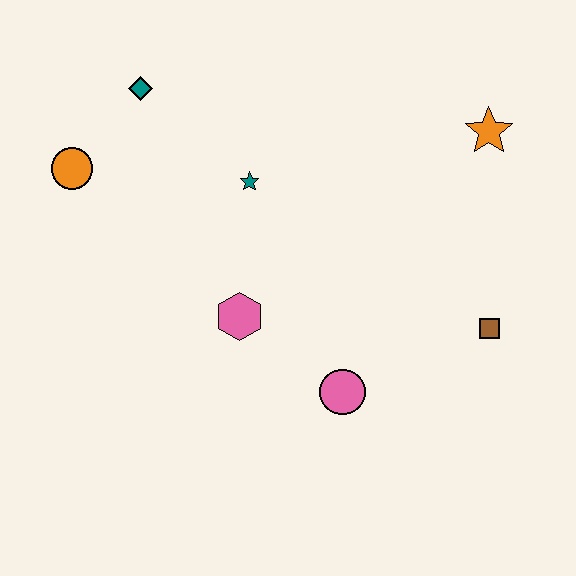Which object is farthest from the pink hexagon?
The orange star is farthest from the pink hexagon.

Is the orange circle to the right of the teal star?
No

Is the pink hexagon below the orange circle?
Yes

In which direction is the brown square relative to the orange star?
The brown square is below the orange star.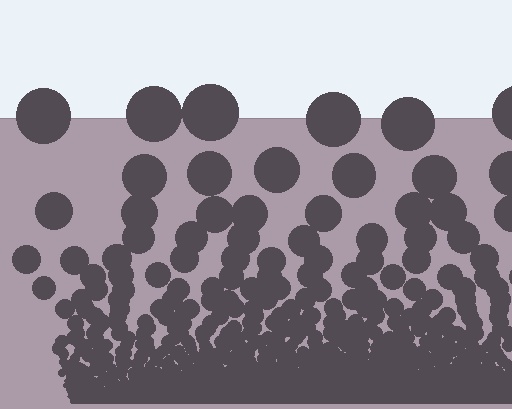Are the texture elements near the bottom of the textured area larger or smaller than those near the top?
Smaller. The gradient is inverted — elements near the bottom are smaller and denser.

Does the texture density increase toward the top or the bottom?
Density increases toward the bottom.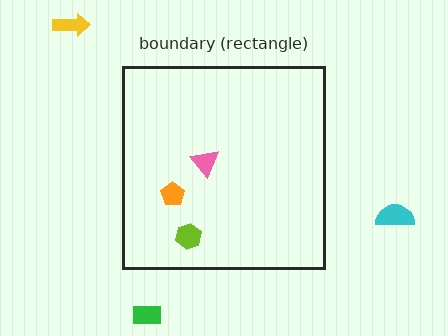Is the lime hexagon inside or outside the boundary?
Inside.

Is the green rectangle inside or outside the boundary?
Outside.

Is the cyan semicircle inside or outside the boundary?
Outside.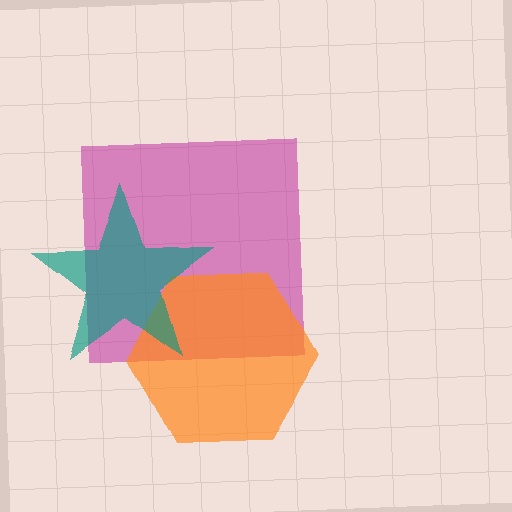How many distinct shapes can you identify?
There are 3 distinct shapes: a magenta square, an orange hexagon, a teal star.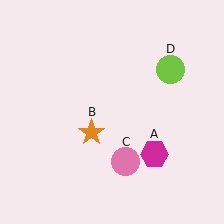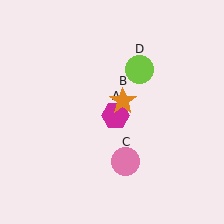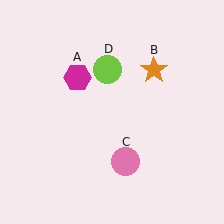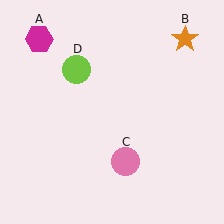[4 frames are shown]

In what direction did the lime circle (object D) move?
The lime circle (object D) moved left.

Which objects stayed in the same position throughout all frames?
Pink circle (object C) remained stationary.